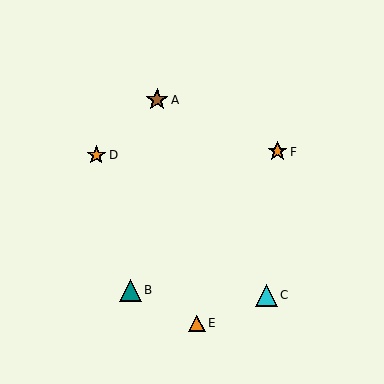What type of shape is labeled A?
Shape A is a brown star.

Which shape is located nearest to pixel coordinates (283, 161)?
The orange star (labeled F) at (278, 152) is nearest to that location.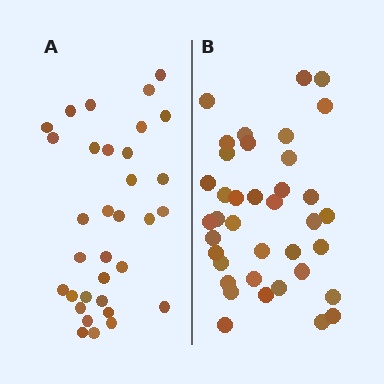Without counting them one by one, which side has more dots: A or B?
Region B (the right region) has more dots.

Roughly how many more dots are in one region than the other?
Region B has about 5 more dots than region A.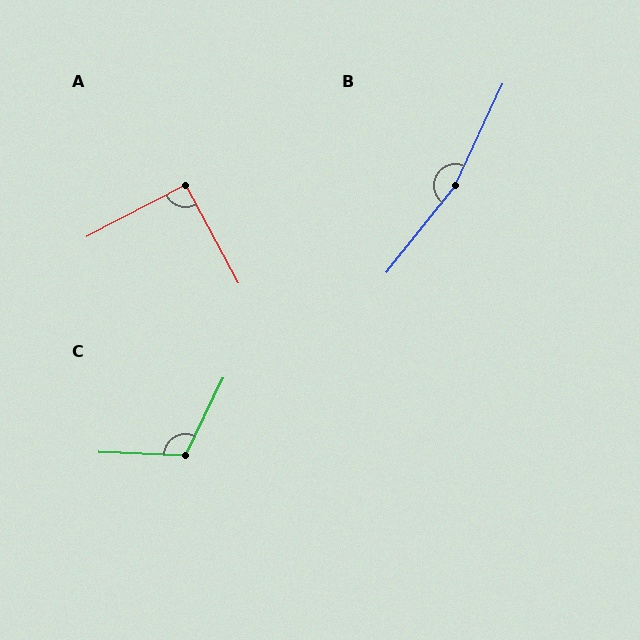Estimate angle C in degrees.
Approximately 113 degrees.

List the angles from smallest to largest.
A (91°), C (113°), B (167°).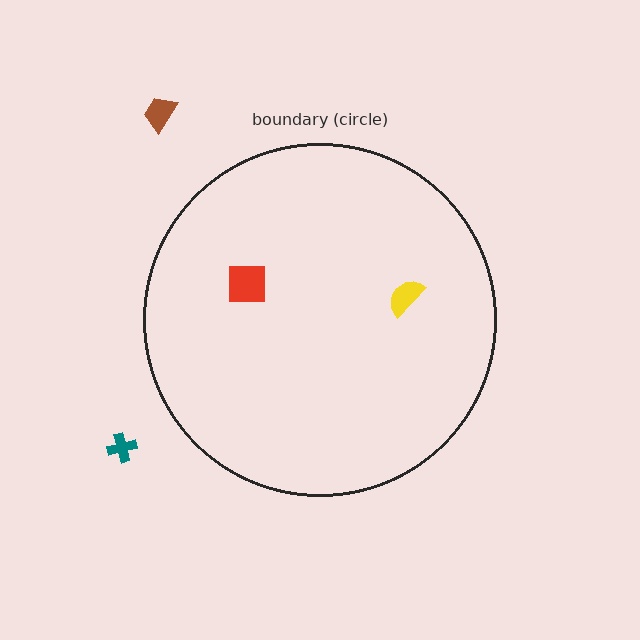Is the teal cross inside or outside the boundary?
Outside.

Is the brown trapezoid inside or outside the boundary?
Outside.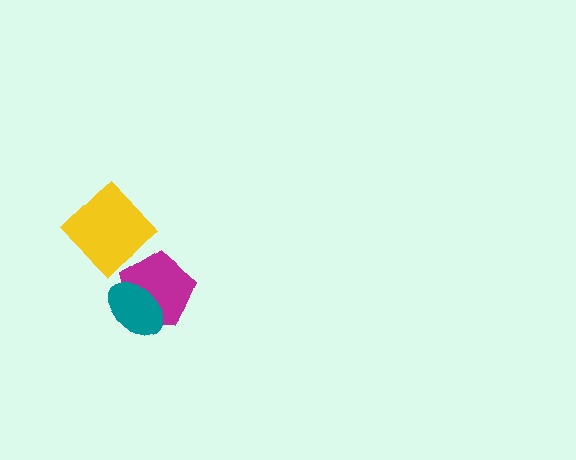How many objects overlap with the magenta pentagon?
2 objects overlap with the magenta pentagon.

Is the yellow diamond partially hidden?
No, no other shape covers it.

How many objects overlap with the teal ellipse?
1 object overlaps with the teal ellipse.